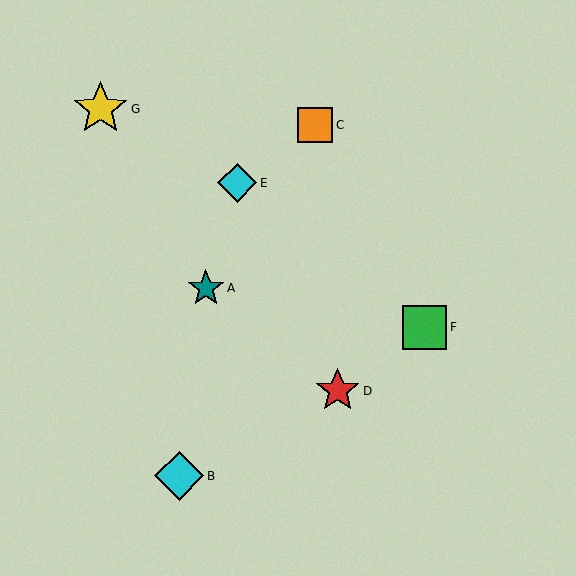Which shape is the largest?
The yellow star (labeled G) is the largest.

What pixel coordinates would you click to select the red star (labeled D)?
Click at (338, 391) to select the red star D.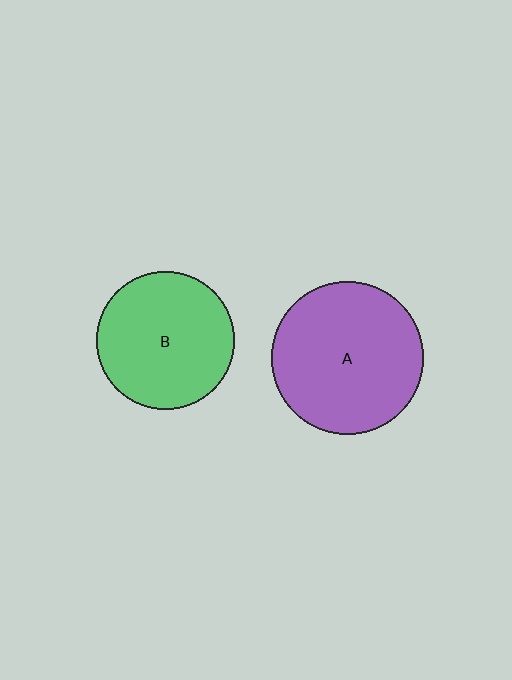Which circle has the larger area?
Circle A (purple).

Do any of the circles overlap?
No, none of the circles overlap.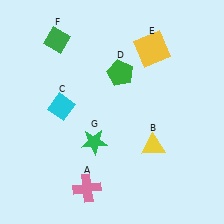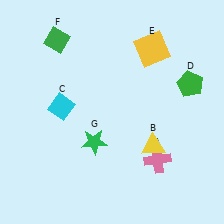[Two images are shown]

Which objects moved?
The objects that moved are: the pink cross (A), the green pentagon (D).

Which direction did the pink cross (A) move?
The pink cross (A) moved right.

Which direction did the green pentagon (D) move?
The green pentagon (D) moved right.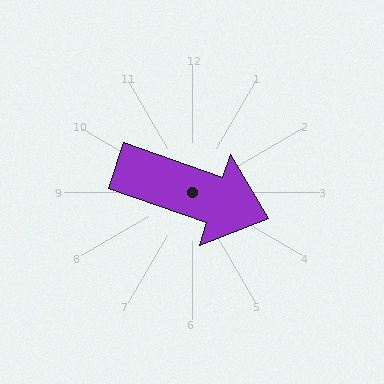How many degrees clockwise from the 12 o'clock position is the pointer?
Approximately 109 degrees.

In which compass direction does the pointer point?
East.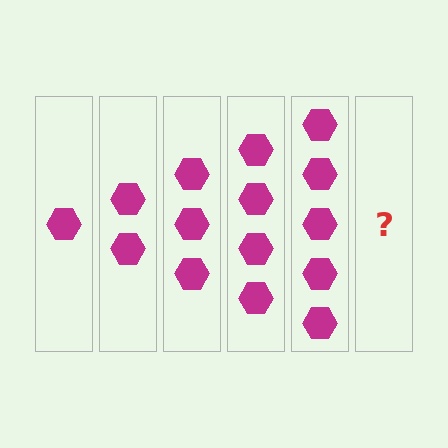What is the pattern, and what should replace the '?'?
The pattern is that each step adds one more hexagon. The '?' should be 6 hexagons.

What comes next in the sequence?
The next element should be 6 hexagons.